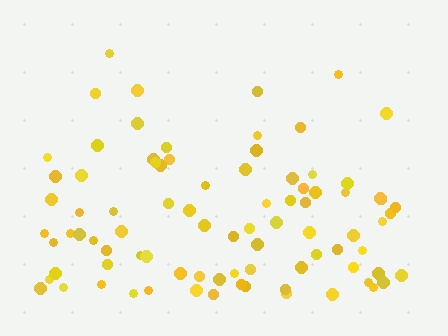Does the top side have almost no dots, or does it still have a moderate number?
Still a moderate number, just noticeably fewer than the bottom.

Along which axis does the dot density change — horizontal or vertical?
Vertical.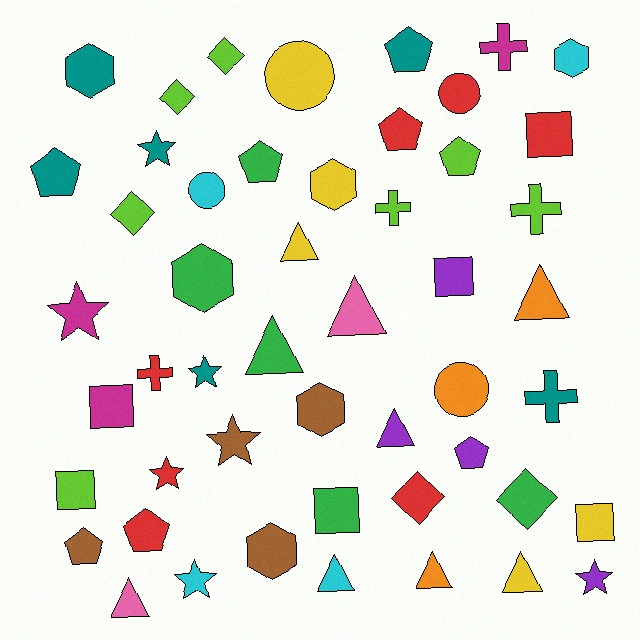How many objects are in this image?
There are 50 objects.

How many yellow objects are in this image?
There are 5 yellow objects.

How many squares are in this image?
There are 6 squares.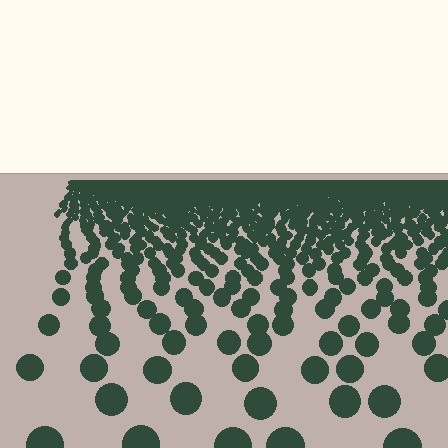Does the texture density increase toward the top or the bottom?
Density increases toward the top.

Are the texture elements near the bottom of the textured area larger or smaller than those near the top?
Larger. Near the bottom, elements are closer to the viewer and appear at a bigger on-screen size.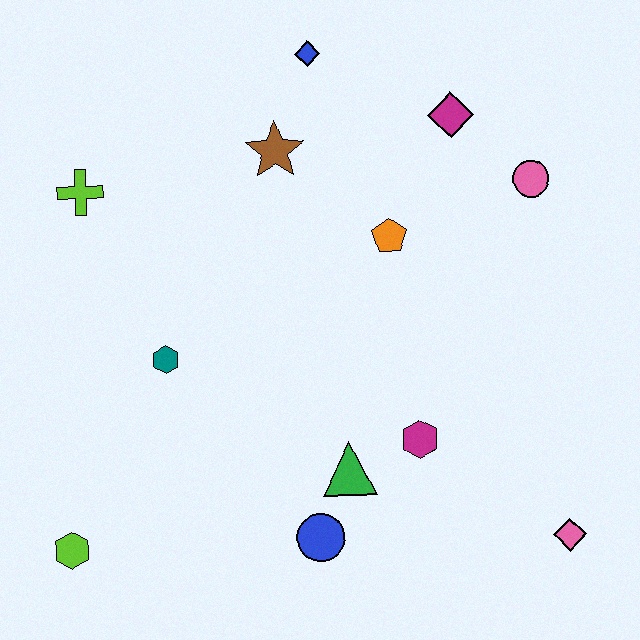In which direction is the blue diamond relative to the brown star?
The blue diamond is above the brown star.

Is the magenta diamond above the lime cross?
Yes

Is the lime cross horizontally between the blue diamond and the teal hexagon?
No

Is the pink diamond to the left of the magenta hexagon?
No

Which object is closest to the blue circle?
The green triangle is closest to the blue circle.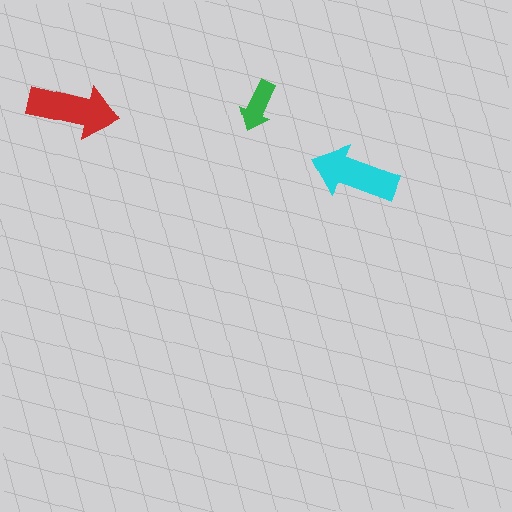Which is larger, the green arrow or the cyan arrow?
The cyan one.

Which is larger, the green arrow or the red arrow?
The red one.